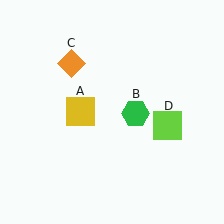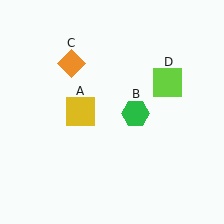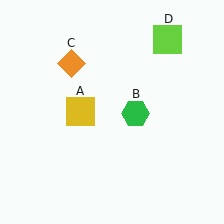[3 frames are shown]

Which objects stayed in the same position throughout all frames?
Yellow square (object A) and green hexagon (object B) and orange diamond (object C) remained stationary.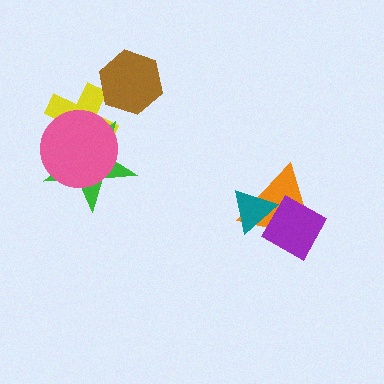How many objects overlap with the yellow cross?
3 objects overlap with the yellow cross.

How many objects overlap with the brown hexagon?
1 object overlaps with the brown hexagon.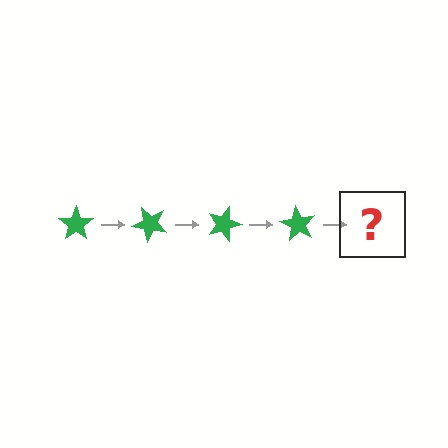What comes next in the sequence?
The next element should be a green star rotated 180 degrees.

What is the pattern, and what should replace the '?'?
The pattern is that the star rotates 45 degrees each step. The '?' should be a green star rotated 180 degrees.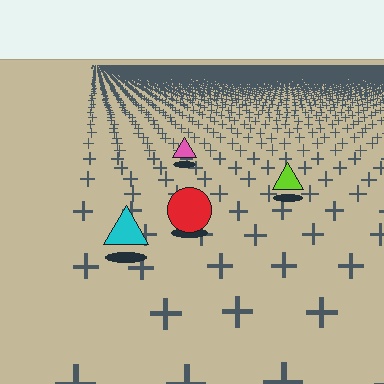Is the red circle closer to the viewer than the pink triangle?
Yes. The red circle is closer — you can tell from the texture gradient: the ground texture is coarser near it.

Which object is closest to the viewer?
The cyan triangle is closest. The texture marks near it are larger and more spread out.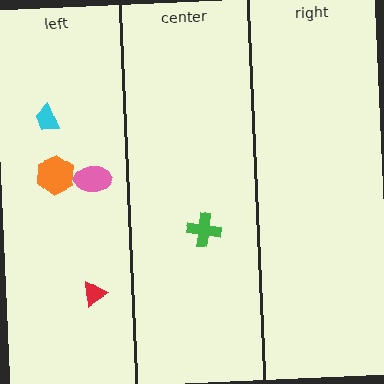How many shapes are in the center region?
1.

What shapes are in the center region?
The green cross.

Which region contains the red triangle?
The left region.